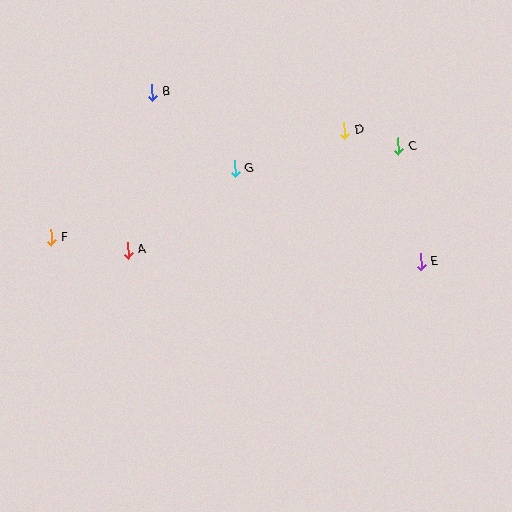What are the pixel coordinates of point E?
Point E is at (421, 262).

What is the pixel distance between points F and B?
The distance between F and B is 177 pixels.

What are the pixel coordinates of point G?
Point G is at (235, 169).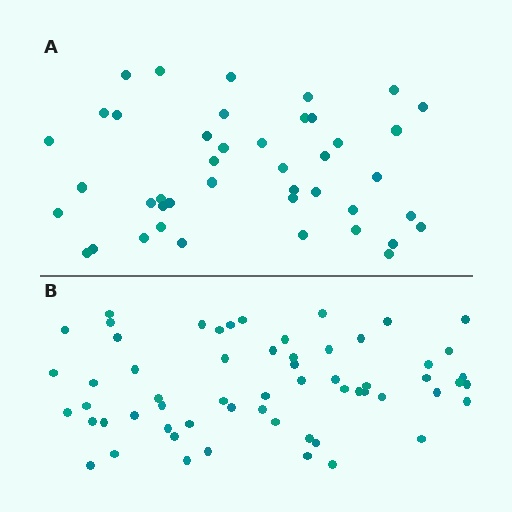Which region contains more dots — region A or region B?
Region B (the bottom region) has more dots.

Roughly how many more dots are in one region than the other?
Region B has approximately 15 more dots than region A.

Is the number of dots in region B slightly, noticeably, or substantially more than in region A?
Region B has noticeably more, but not dramatically so. The ratio is roughly 1.4 to 1.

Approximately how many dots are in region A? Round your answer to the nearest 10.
About 40 dots. (The exact count is 43, which rounds to 40.)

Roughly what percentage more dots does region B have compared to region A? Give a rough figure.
About 40% more.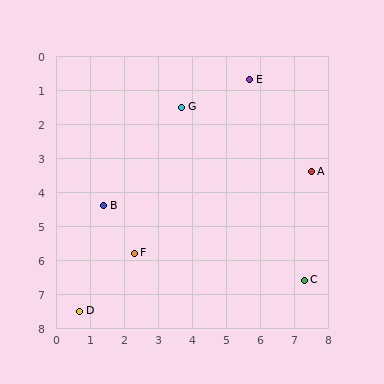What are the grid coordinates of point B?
Point B is at approximately (1.4, 4.4).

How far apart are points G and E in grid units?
Points G and E are about 2.2 grid units apart.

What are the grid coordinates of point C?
Point C is at approximately (7.3, 6.6).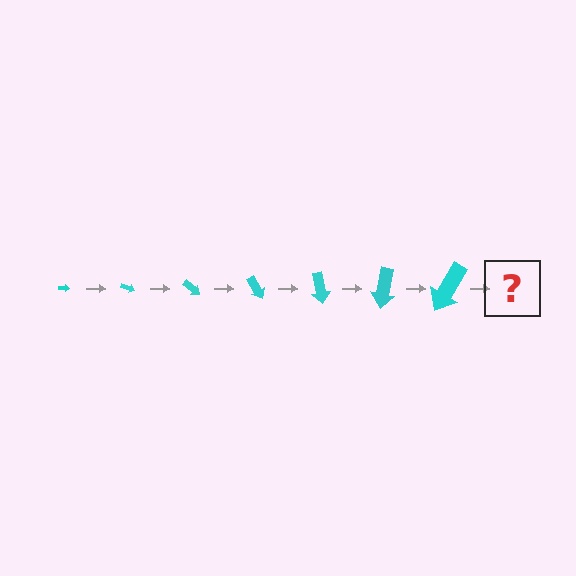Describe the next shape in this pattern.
It should be an arrow, larger than the previous one and rotated 140 degrees from the start.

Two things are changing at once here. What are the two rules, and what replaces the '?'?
The two rules are that the arrow grows larger each step and it rotates 20 degrees each step. The '?' should be an arrow, larger than the previous one and rotated 140 degrees from the start.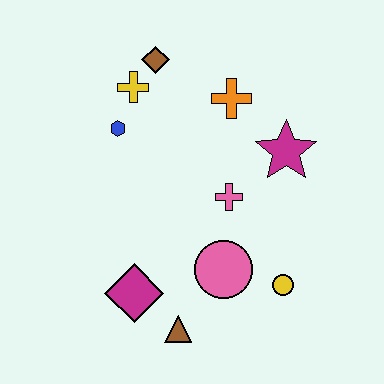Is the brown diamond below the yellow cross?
No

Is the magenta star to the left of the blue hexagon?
No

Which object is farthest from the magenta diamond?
The brown diamond is farthest from the magenta diamond.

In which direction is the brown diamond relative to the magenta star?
The brown diamond is to the left of the magenta star.